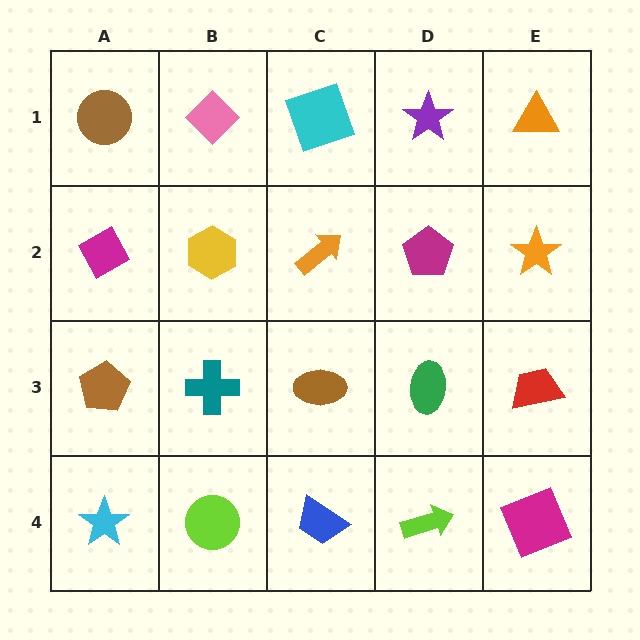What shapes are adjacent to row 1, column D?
A magenta pentagon (row 2, column D), a cyan square (row 1, column C), an orange triangle (row 1, column E).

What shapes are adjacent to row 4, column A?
A brown pentagon (row 3, column A), a lime circle (row 4, column B).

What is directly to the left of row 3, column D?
A brown ellipse.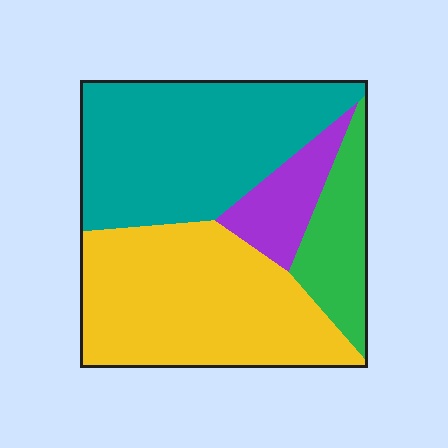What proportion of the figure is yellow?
Yellow takes up about two fifths (2/5) of the figure.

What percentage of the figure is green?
Green covers 14% of the figure.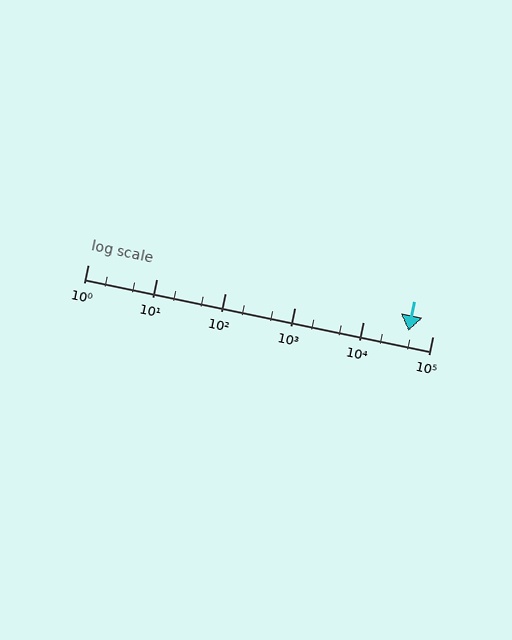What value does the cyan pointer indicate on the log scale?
The pointer indicates approximately 45000.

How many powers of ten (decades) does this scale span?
The scale spans 5 decades, from 1 to 100000.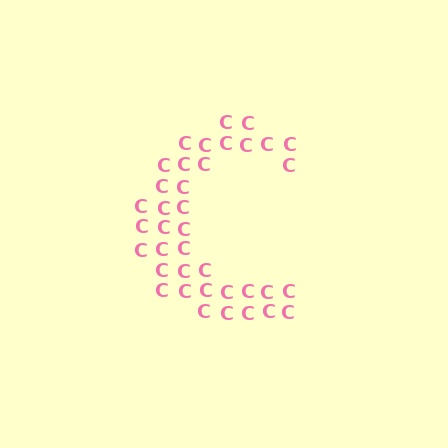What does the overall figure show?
The overall figure shows the letter C.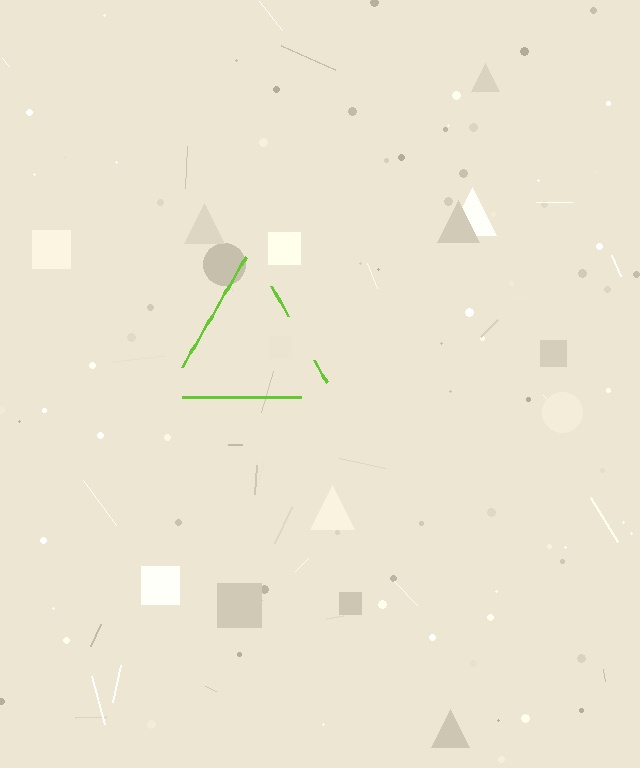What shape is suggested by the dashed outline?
The dashed outline suggests a triangle.